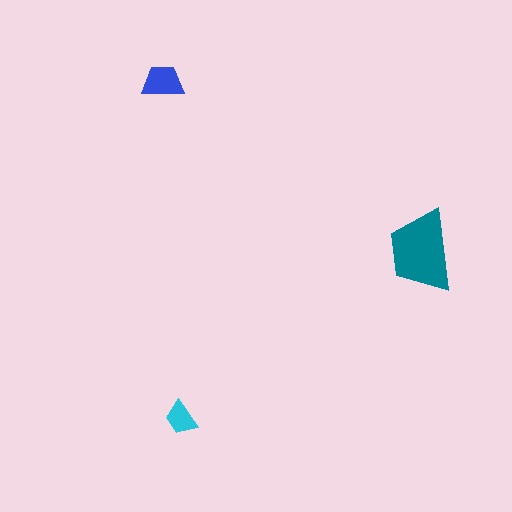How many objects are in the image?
There are 3 objects in the image.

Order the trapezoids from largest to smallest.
the teal one, the blue one, the cyan one.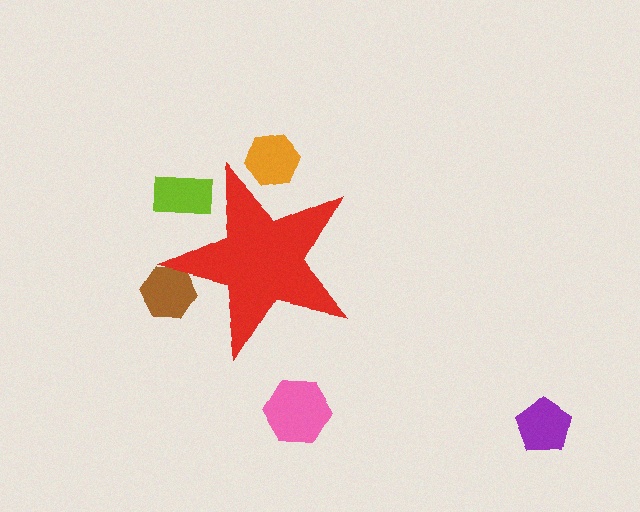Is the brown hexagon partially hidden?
Yes, the brown hexagon is partially hidden behind the red star.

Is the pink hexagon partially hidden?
No, the pink hexagon is fully visible.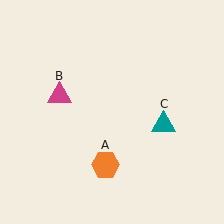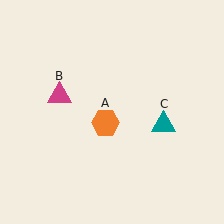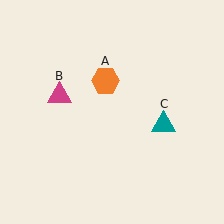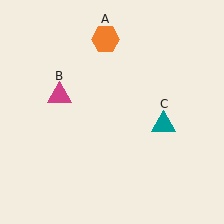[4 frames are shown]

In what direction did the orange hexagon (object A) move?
The orange hexagon (object A) moved up.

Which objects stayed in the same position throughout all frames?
Magenta triangle (object B) and teal triangle (object C) remained stationary.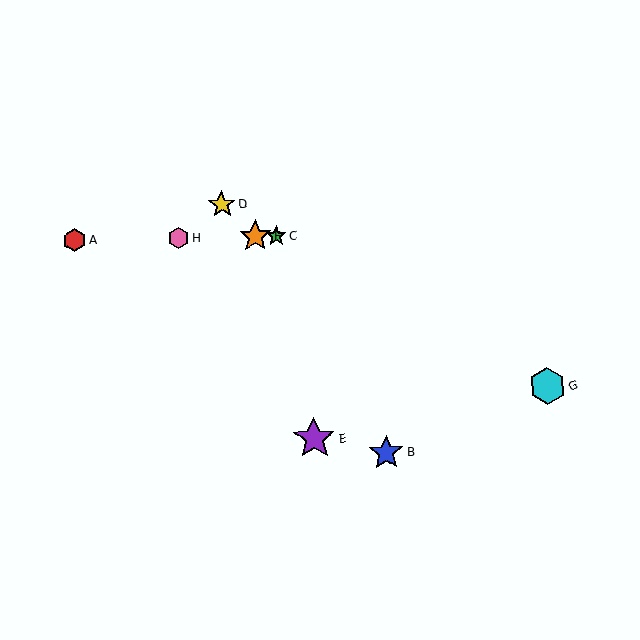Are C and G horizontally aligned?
No, C is at y≈236 and G is at y≈386.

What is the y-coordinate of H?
Object H is at y≈238.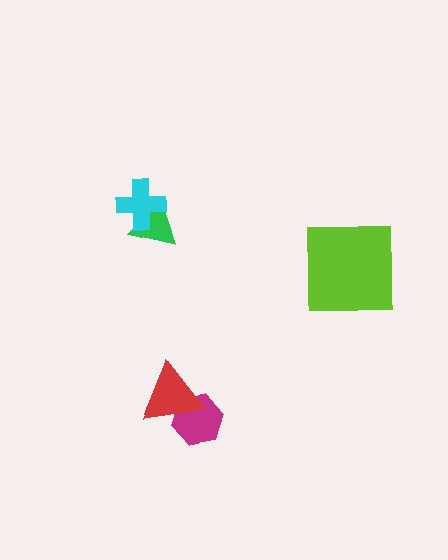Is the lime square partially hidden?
No, no other shape covers it.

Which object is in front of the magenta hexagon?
The red triangle is in front of the magenta hexagon.